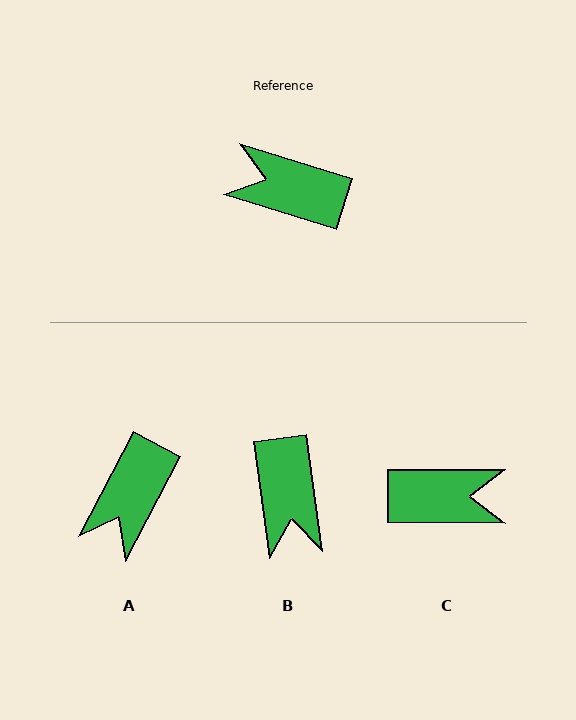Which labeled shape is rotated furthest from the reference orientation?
C, about 163 degrees away.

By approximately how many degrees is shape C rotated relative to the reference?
Approximately 163 degrees clockwise.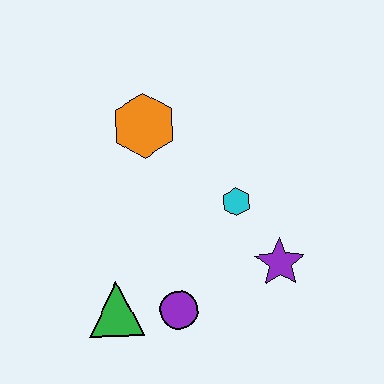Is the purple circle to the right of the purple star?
No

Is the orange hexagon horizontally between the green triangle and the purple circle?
Yes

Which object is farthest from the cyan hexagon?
The green triangle is farthest from the cyan hexagon.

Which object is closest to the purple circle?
The green triangle is closest to the purple circle.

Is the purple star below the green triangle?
No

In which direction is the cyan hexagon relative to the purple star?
The cyan hexagon is above the purple star.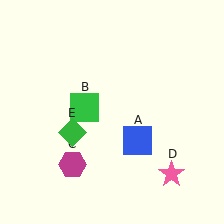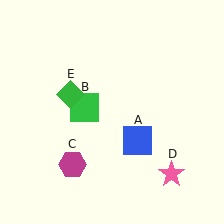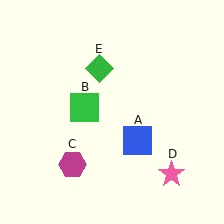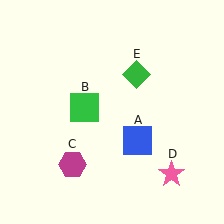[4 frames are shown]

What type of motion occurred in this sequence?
The green diamond (object E) rotated clockwise around the center of the scene.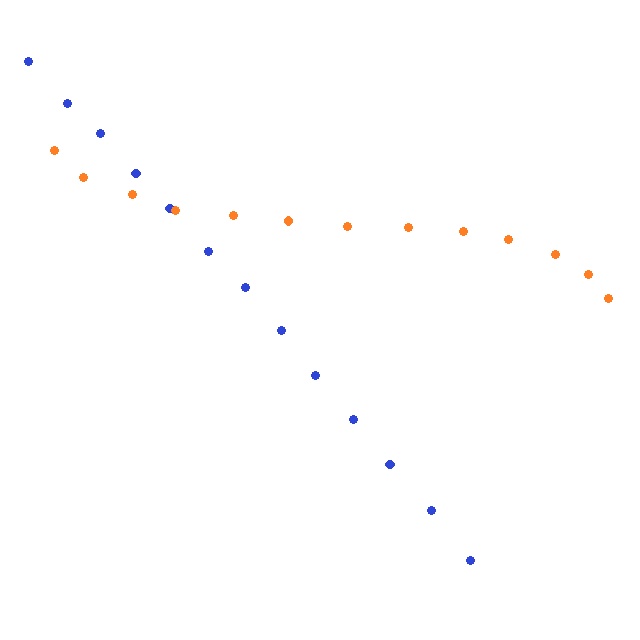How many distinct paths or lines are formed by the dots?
There are 2 distinct paths.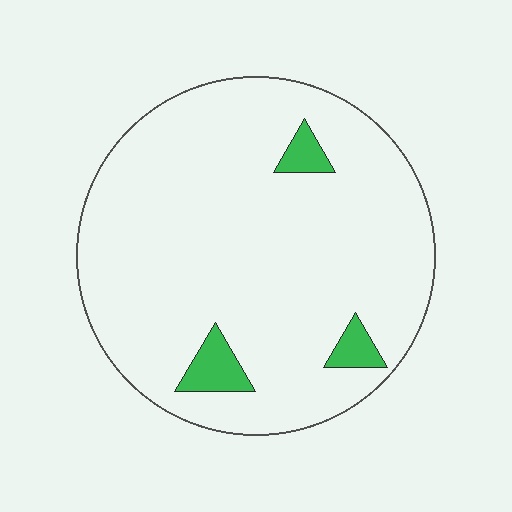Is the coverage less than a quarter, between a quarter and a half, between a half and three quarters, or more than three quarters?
Less than a quarter.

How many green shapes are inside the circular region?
3.